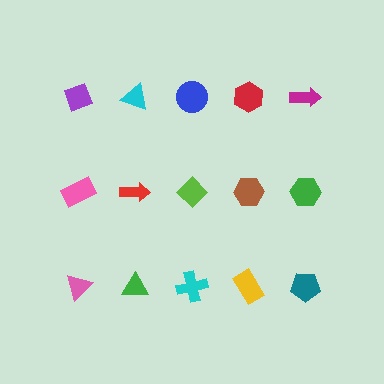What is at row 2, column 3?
A lime diamond.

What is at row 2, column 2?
A red arrow.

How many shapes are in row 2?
5 shapes.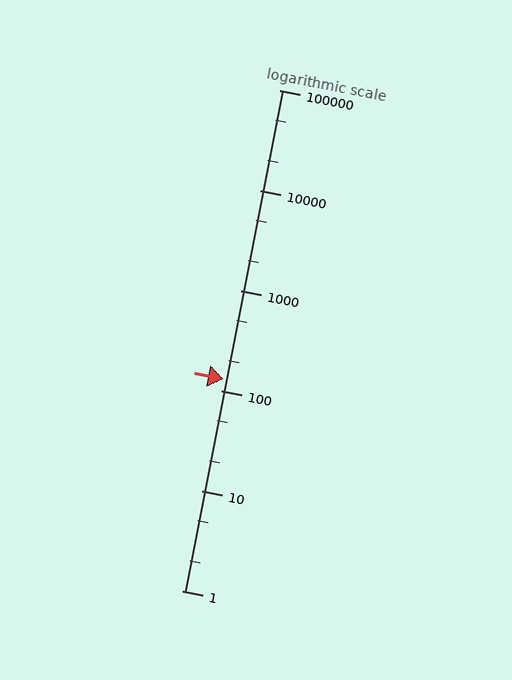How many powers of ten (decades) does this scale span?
The scale spans 5 decades, from 1 to 100000.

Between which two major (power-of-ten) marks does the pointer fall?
The pointer is between 100 and 1000.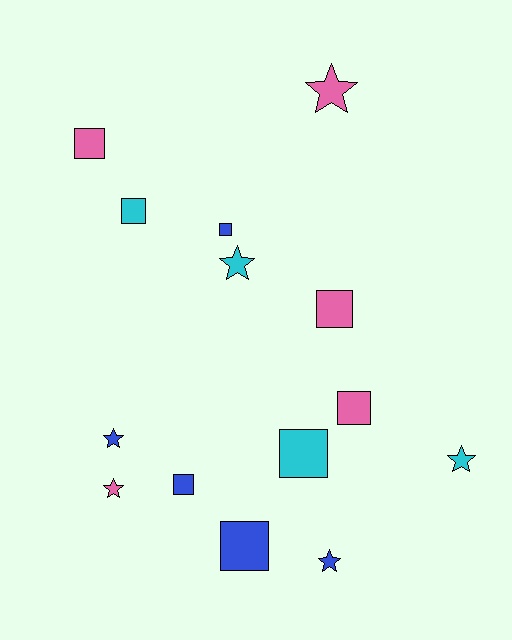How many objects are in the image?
There are 14 objects.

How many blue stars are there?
There are 2 blue stars.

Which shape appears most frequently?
Square, with 8 objects.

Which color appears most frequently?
Blue, with 5 objects.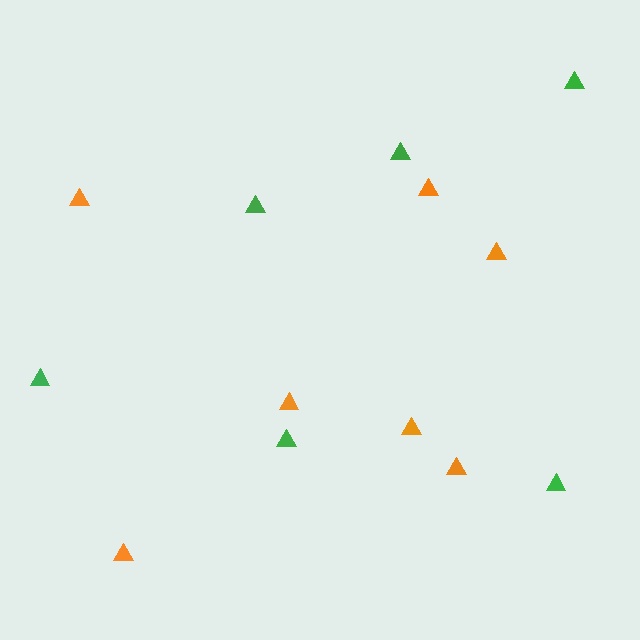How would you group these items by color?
There are 2 groups: one group of green triangles (6) and one group of orange triangles (7).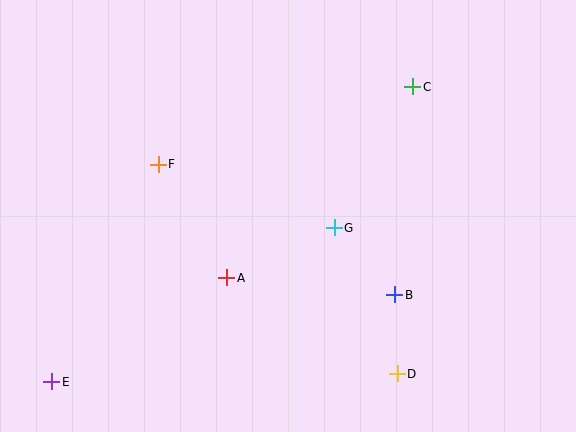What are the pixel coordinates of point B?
Point B is at (395, 295).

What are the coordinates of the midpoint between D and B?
The midpoint between D and B is at (396, 334).